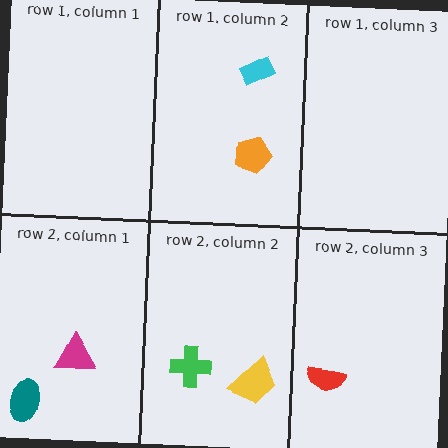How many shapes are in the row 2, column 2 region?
2.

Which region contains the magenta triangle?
The row 2, column 1 region.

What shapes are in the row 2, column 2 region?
The yellow trapezoid, the green cross.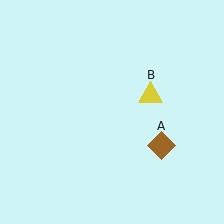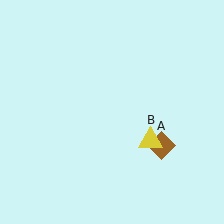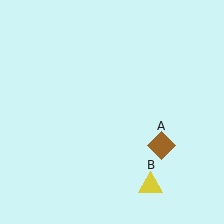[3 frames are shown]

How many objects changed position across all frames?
1 object changed position: yellow triangle (object B).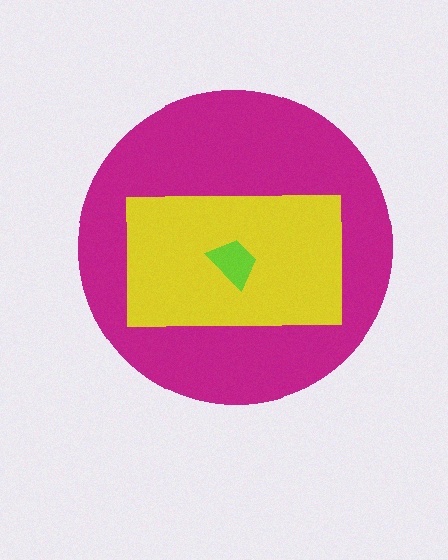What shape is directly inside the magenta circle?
The yellow rectangle.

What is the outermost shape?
The magenta circle.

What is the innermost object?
The lime trapezoid.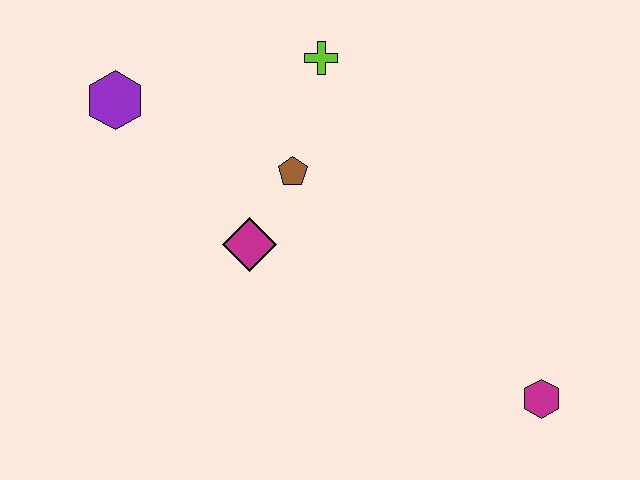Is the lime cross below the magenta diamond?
No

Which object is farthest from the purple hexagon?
The magenta hexagon is farthest from the purple hexagon.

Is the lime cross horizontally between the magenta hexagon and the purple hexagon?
Yes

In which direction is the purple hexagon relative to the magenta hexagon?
The purple hexagon is to the left of the magenta hexagon.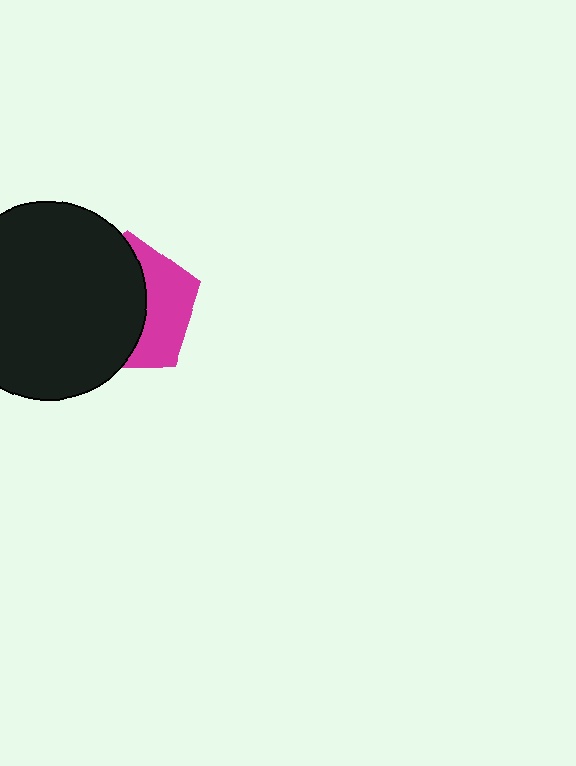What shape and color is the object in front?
The object in front is a black circle.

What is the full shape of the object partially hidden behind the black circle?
The partially hidden object is a magenta pentagon.